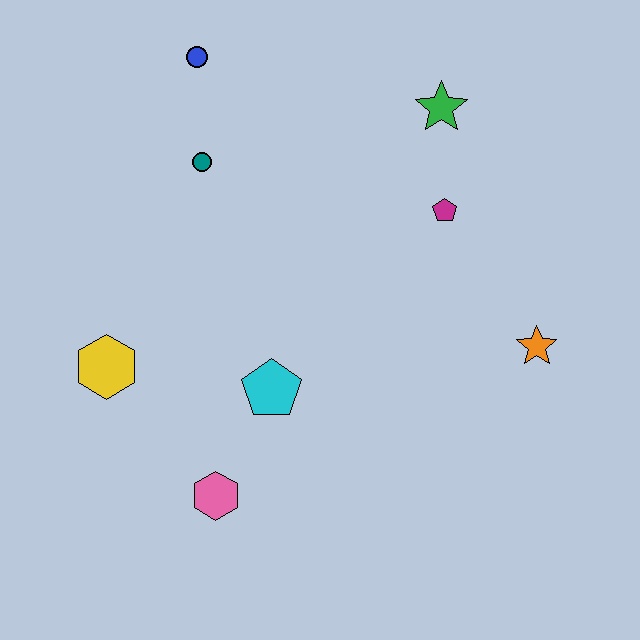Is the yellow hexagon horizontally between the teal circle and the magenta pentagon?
No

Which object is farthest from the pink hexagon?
The green star is farthest from the pink hexagon.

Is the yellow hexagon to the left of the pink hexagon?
Yes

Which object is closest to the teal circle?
The blue circle is closest to the teal circle.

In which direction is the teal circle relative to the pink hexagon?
The teal circle is above the pink hexagon.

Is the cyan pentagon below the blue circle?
Yes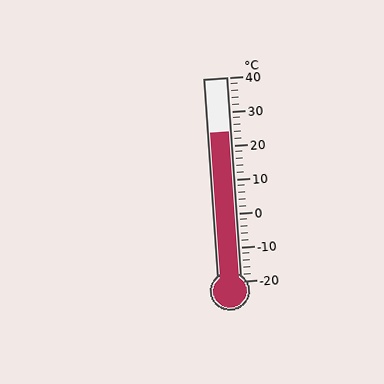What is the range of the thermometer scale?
The thermometer scale ranges from -20°C to 40°C.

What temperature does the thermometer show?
The thermometer shows approximately 24°C.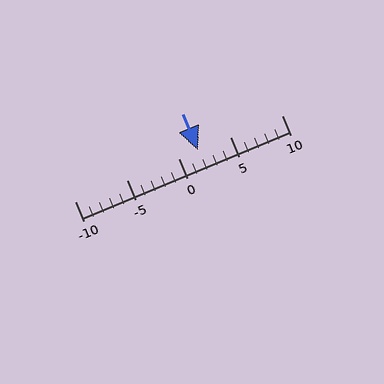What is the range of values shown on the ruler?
The ruler shows values from -10 to 10.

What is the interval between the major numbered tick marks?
The major tick marks are spaced 5 units apart.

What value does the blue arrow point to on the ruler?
The blue arrow points to approximately 2.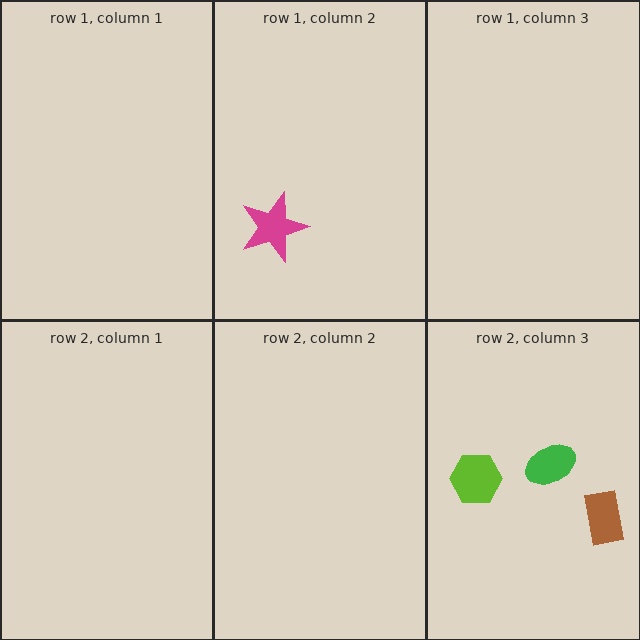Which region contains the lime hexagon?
The row 2, column 3 region.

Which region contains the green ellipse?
The row 2, column 3 region.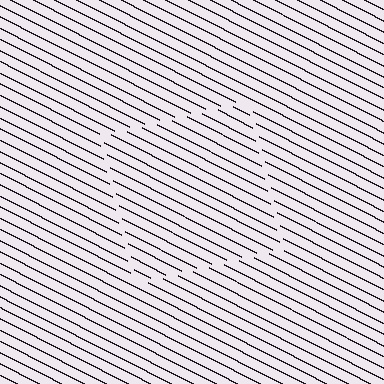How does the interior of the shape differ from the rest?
The interior of the shape contains the same grating, shifted by half a period — the contour is defined by the phase discontinuity where line-ends from the inner and outer gratings abut.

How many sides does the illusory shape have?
4 sides — the line-ends trace a square.